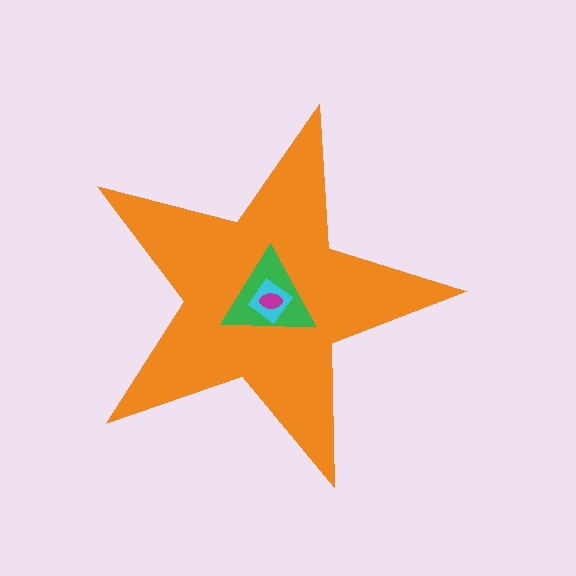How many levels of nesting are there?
4.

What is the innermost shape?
The magenta ellipse.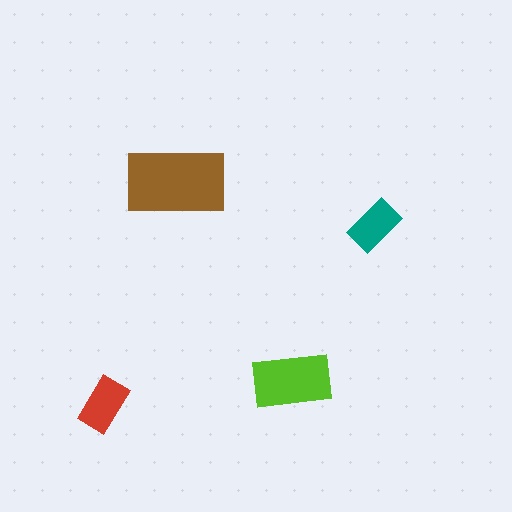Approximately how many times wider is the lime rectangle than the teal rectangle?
About 1.5 times wider.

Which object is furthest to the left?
The red rectangle is leftmost.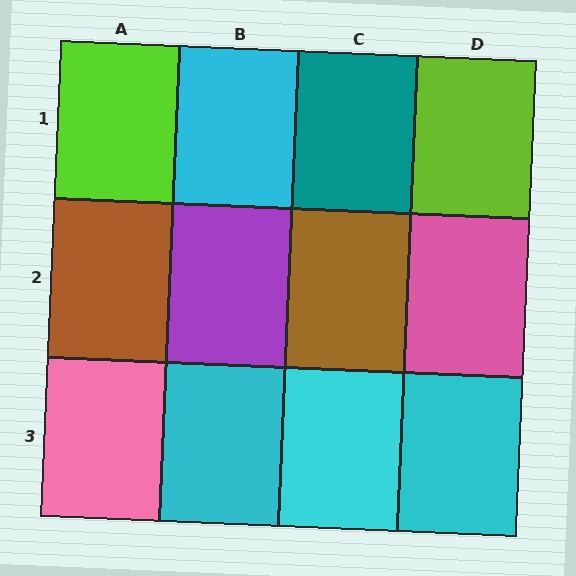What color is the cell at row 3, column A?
Pink.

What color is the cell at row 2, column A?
Brown.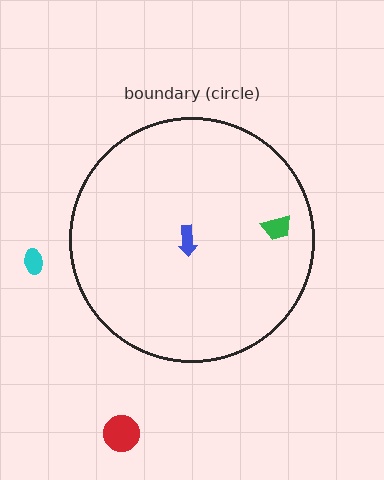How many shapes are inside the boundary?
2 inside, 2 outside.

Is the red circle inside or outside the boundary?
Outside.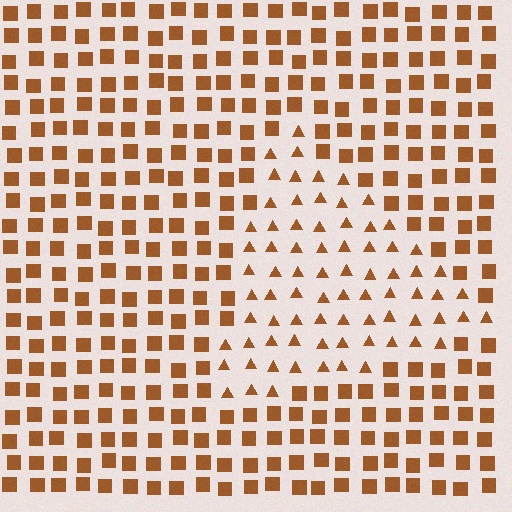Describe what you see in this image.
The image is filled with small brown elements arranged in a uniform grid. A triangle-shaped region contains triangles, while the surrounding area contains squares. The boundary is defined purely by the change in element shape.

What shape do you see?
I see a triangle.